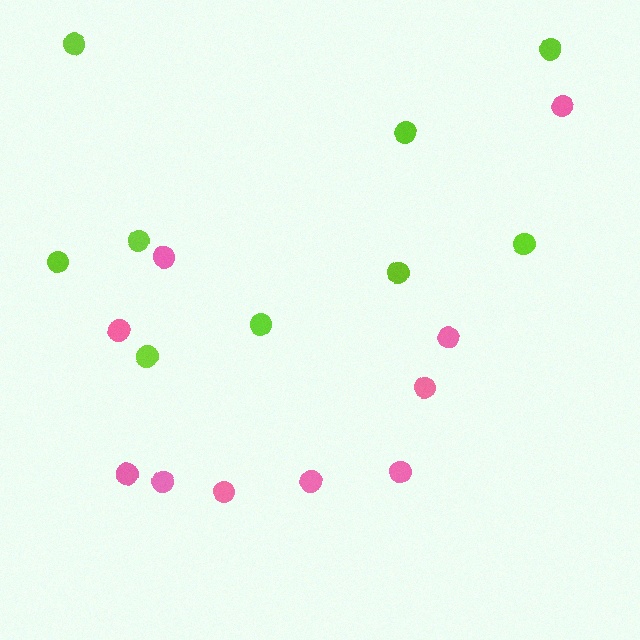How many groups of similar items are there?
There are 2 groups: one group of lime circles (9) and one group of pink circles (10).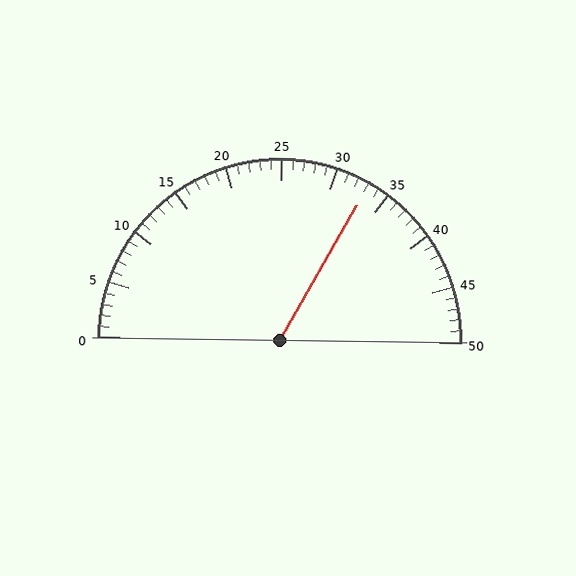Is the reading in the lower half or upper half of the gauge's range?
The reading is in the upper half of the range (0 to 50).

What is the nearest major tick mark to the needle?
The nearest major tick mark is 35.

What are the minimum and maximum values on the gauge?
The gauge ranges from 0 to 50.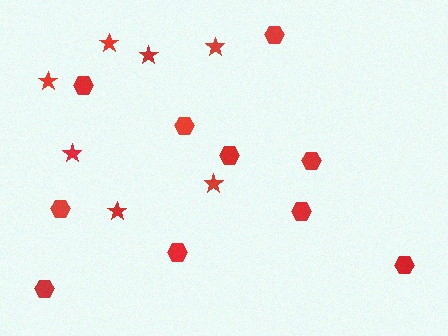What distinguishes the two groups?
There are 2 groups: one group of stars (7) and one group of hexagons (10).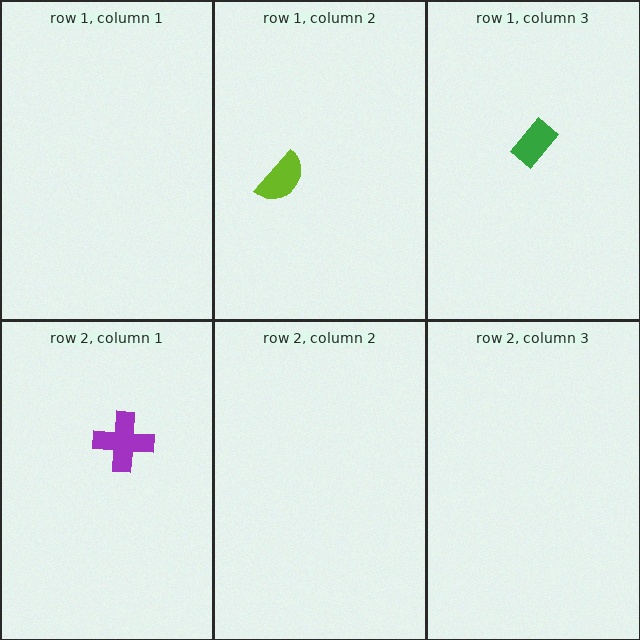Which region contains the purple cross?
The row 2, column 1 region.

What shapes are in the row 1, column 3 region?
The green rectangle.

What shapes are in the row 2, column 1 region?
The purple cross.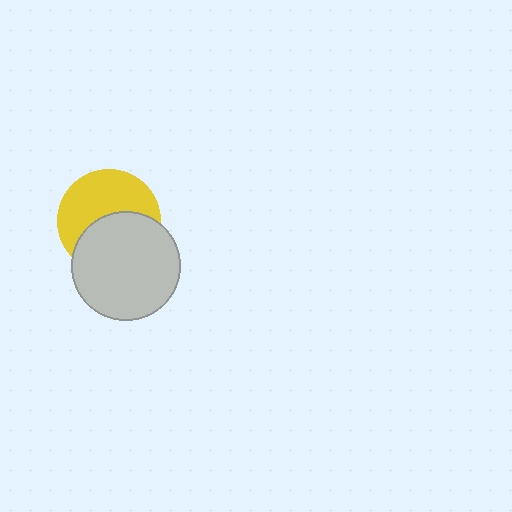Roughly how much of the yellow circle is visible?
About half of it is visible (roughly 53%).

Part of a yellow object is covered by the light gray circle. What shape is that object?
It is a circle.